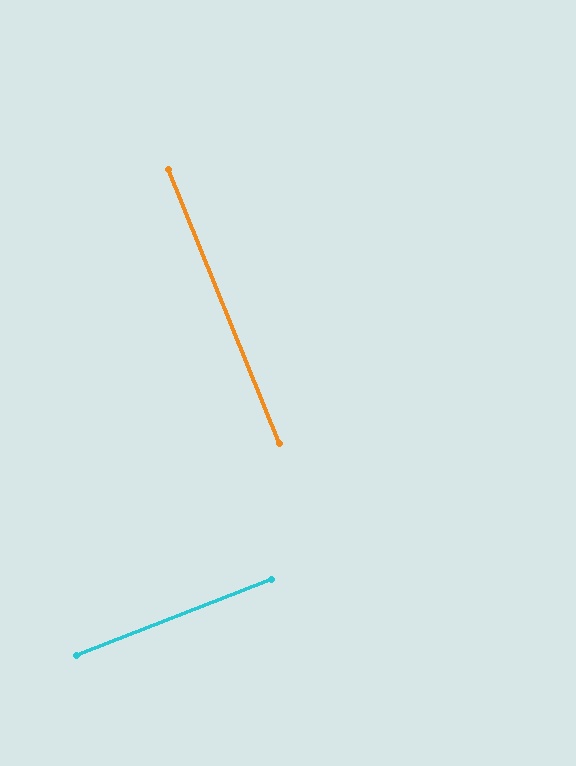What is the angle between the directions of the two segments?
Approximately 89 degrees.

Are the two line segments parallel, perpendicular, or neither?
Perpendicular — they meet at approximately 89°.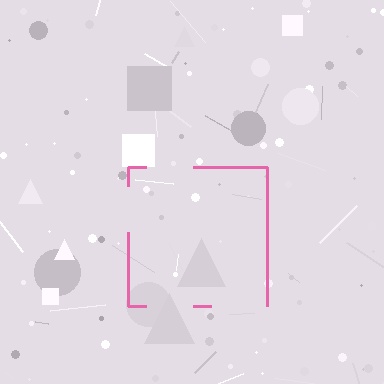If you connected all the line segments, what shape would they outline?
They would outline a square.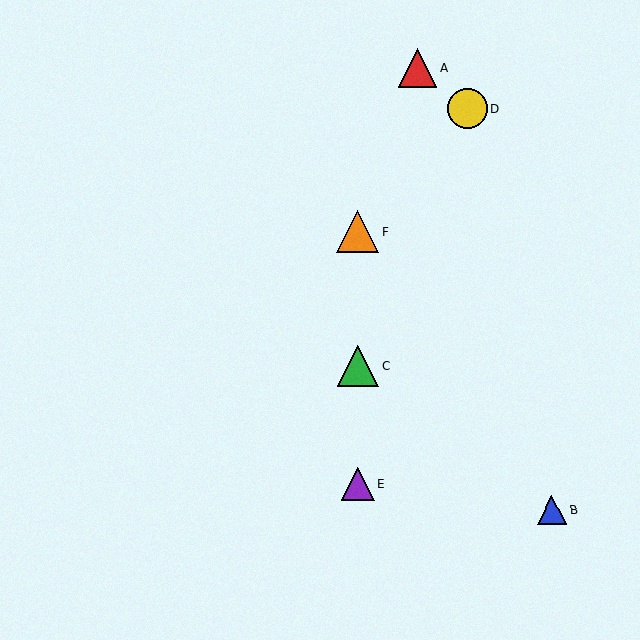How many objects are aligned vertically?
3 objects (C, E, F) are aligned vertically.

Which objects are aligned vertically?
Objects C, E, F are aligned vertically.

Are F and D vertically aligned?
No, F is at x≈358 and D is at x≈468.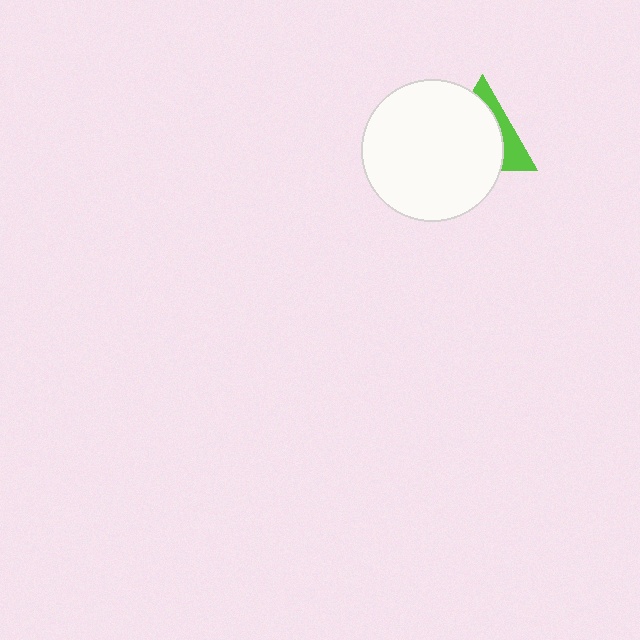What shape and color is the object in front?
The object in front is a white circle.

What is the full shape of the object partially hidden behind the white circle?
The partially hidden object is a lime triangle.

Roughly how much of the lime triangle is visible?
A small part of it is visible (roughly 30%).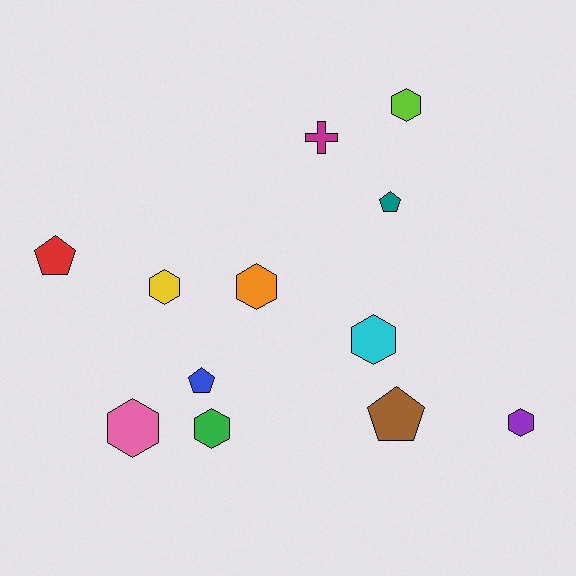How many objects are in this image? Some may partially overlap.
There are 12 objects.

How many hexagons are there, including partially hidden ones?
There are 7 hexagons.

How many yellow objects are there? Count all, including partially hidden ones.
There is 1 yellow object.